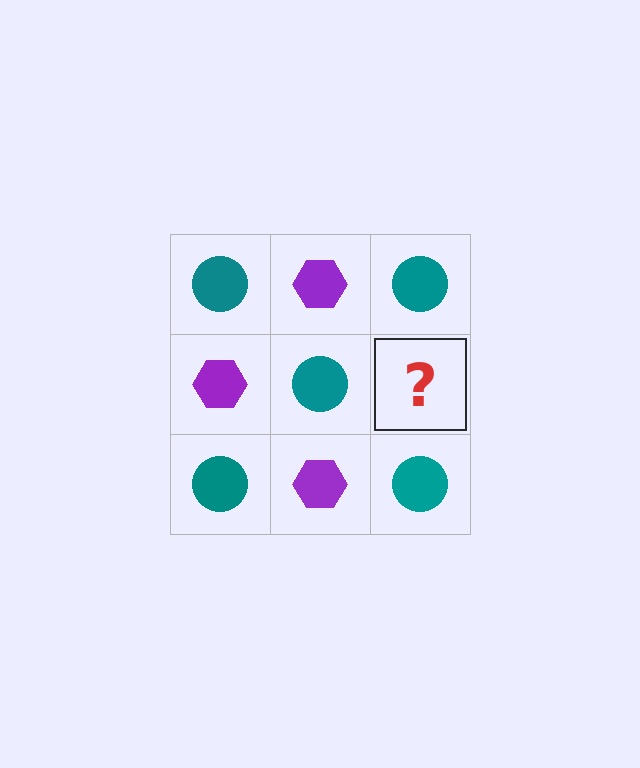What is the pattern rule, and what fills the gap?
The rule is that it alternates teal circle and purple hexagon in a checkerboard pattern. The gap should be filled with a purple hexagon.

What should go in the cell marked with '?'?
The missing cell should contain a purple hexagon.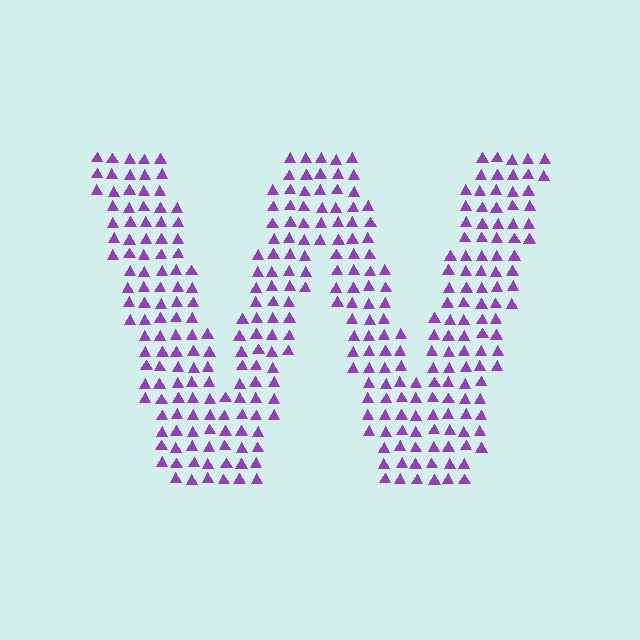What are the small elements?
The small elements are triangles.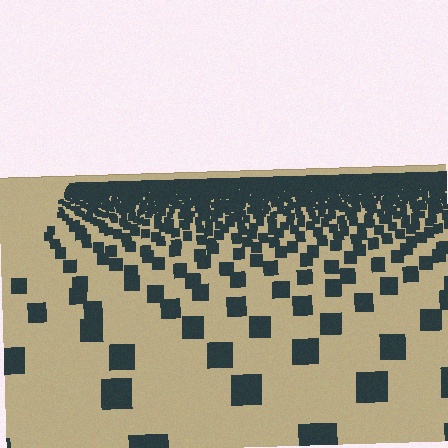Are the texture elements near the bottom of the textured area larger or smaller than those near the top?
Larger. Near the bottom, elements are closer to the viewer and appear at a bigger on-screen size.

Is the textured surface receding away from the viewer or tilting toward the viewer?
The surface is receding away from the viewer. Texture elements get smaller and denser toward the top.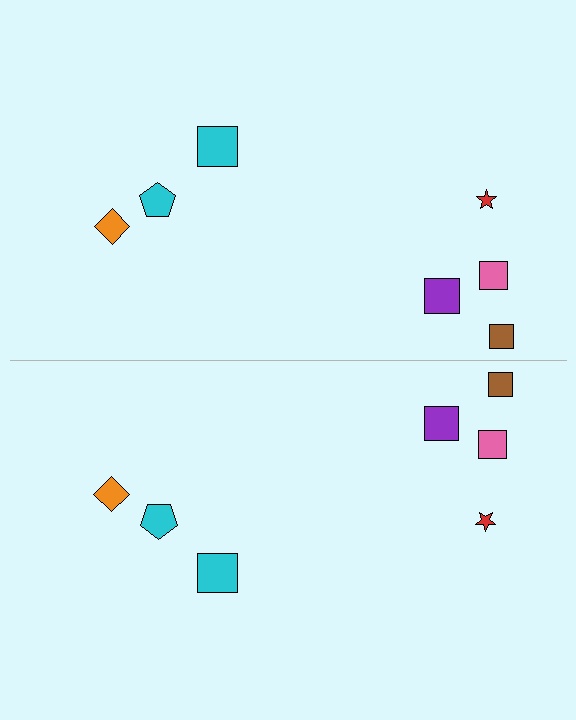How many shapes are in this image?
There are 14 shapes in this image.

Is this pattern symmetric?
Yes, this pattern has bilateral (reflection) symmetry.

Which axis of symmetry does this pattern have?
The pattern has a horizontal axis of symmetry running through the center of the image.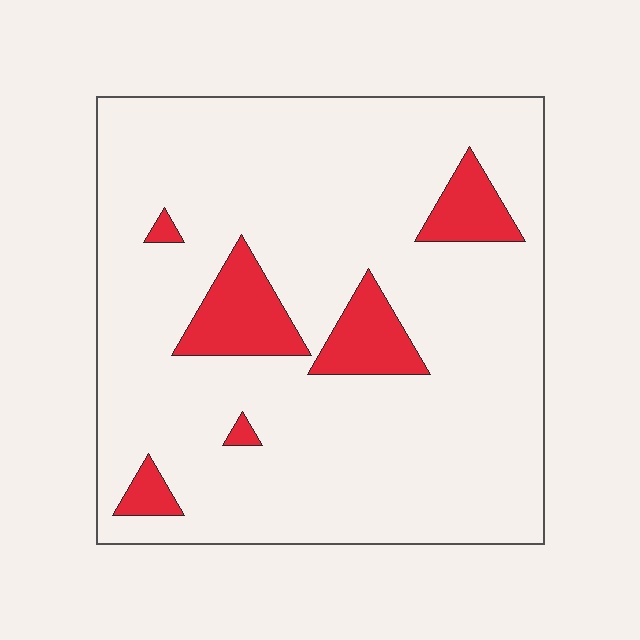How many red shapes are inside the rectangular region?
6.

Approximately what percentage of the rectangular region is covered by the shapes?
Approximately 10%.